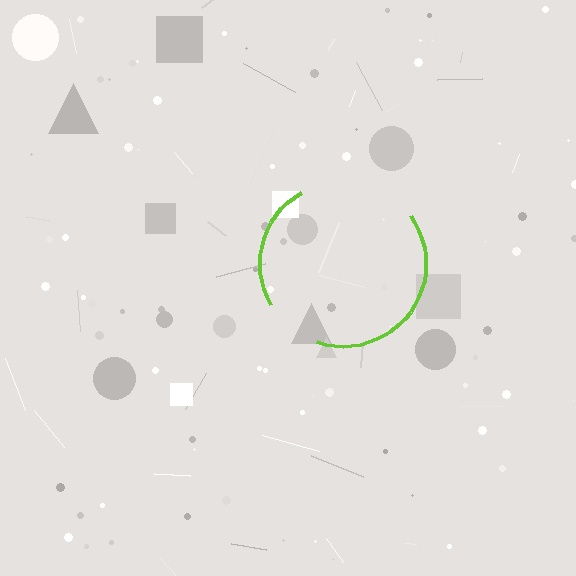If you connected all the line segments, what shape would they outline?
They would outline a circle.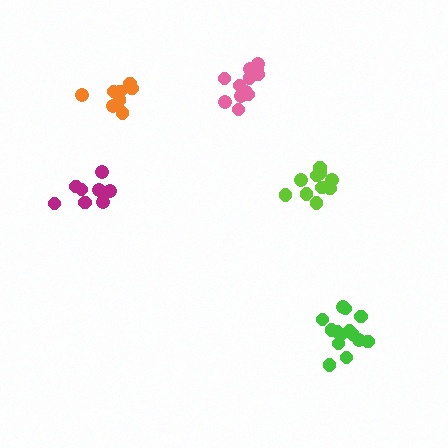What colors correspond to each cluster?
The clusters are colored: lime, green, magenta, orange, pink.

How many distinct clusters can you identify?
There are 5 distinct clusters.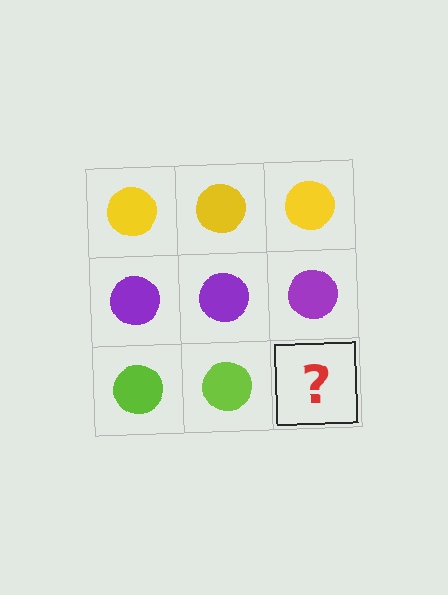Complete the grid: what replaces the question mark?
The question mark should be replaced with a lime circle.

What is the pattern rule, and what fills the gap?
The rule is that each row has a consistent color. The gap should be filled with a lime circle.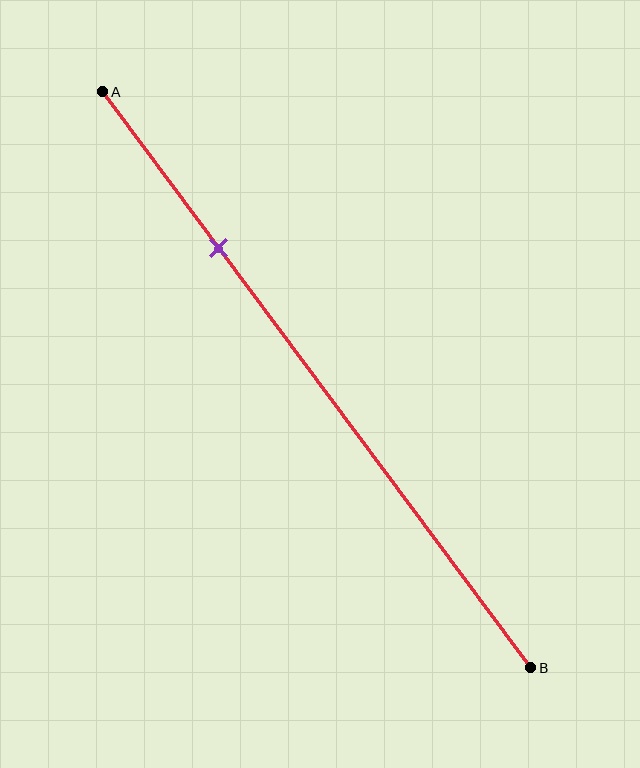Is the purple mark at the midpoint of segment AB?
No, the mark is at about 25% from A, not at the 50% midpoint.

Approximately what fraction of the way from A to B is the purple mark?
The purple mark is approximately 25% of the way from A to B.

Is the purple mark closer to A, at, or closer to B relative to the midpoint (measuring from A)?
The purple mark is closer to point A than the midpoint of segment AB.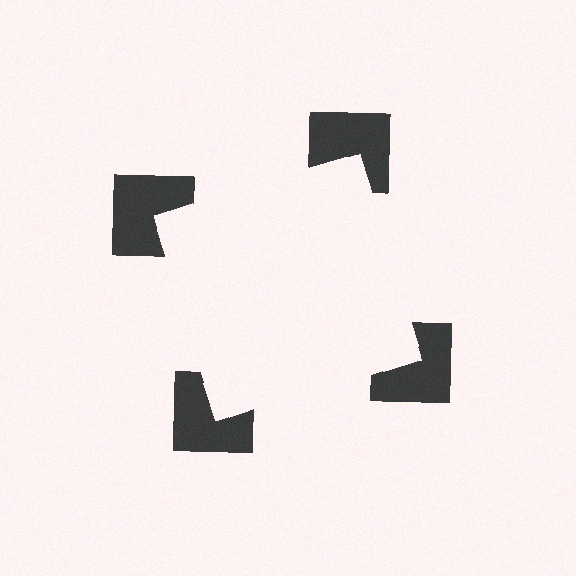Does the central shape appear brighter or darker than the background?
It typically appears slightly brighter than the background, even though no actual brightness change is drawn.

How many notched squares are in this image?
There are 4 — one at each vertex of the illusory square.